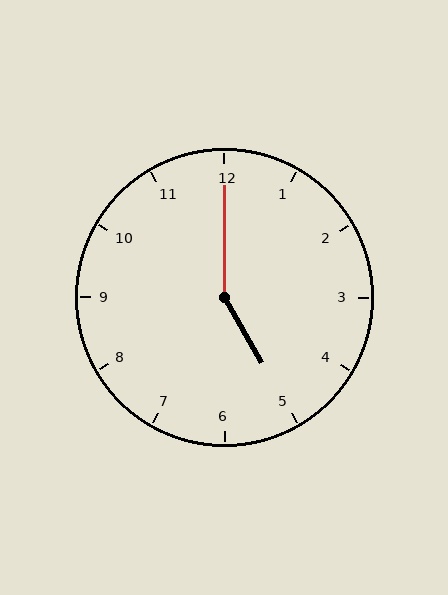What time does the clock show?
5:00.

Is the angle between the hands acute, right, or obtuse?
It is obtuse.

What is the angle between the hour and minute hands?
Approximately 150 degrees.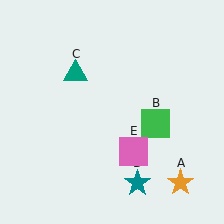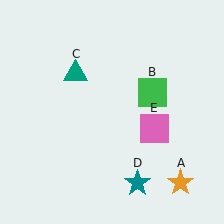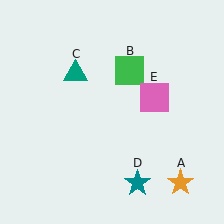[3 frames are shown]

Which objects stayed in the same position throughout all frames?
Orange star (object A) and teal triangle (object C) and teal star (object D) remained stationary.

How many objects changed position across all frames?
2 objects changed position: green square (object B), pink square (object E).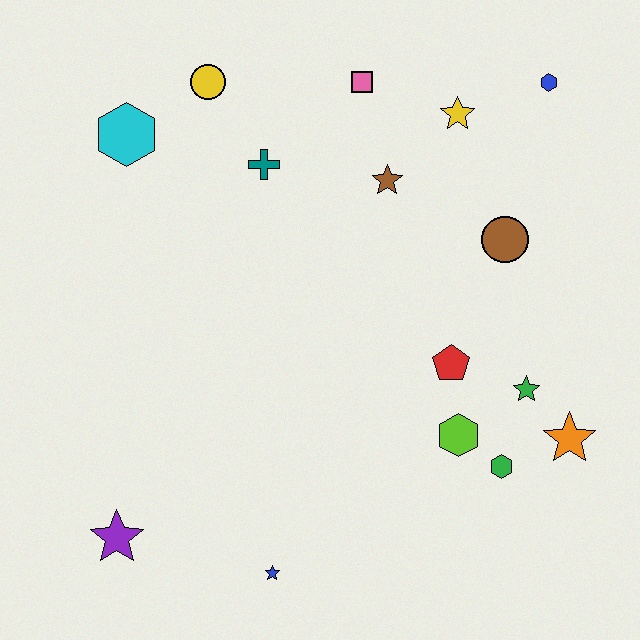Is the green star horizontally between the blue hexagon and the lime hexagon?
Yes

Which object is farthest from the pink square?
The purple star is farthest from the pink square.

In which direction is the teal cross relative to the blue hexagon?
The teal cross is to the left of the blue hexagon.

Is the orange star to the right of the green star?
Yes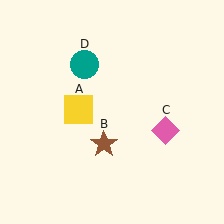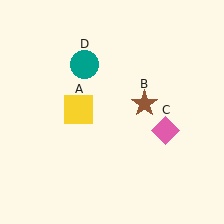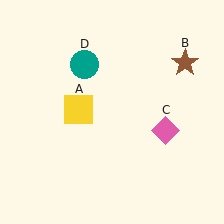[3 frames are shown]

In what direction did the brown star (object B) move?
The brown star (object B) moved up and to the right.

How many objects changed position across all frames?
1 object changed position: brown star (object B).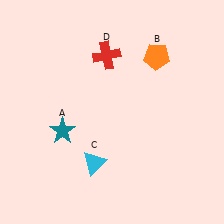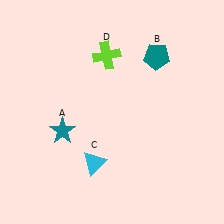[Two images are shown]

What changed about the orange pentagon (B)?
In Image 1, B is orange. In Image 2, it changed to teal.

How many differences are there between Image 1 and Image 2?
There are 2 differences between the two images.